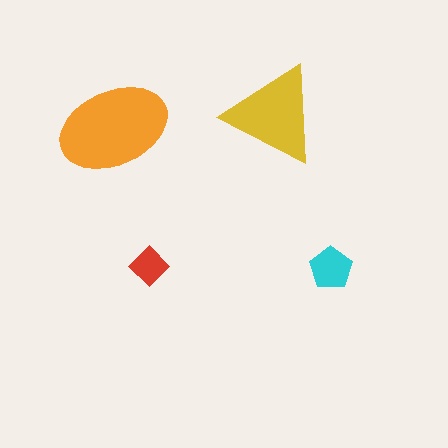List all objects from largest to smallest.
The orange ellipse, the yellow triangle, the cyan pentagon, the red diamond.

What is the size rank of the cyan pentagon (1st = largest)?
3rd.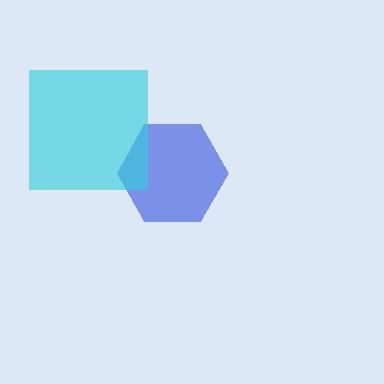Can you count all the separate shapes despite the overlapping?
Yes, there are 2 separate shapes.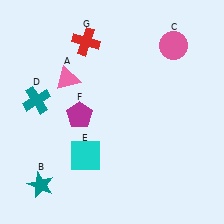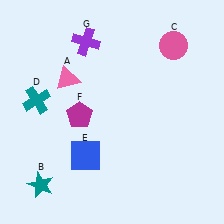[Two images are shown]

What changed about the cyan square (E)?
In Image 1, E is cyan. In Image 2, it changed to blue.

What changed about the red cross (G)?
In Image 1, G is red. In Image 2, it changed to purple.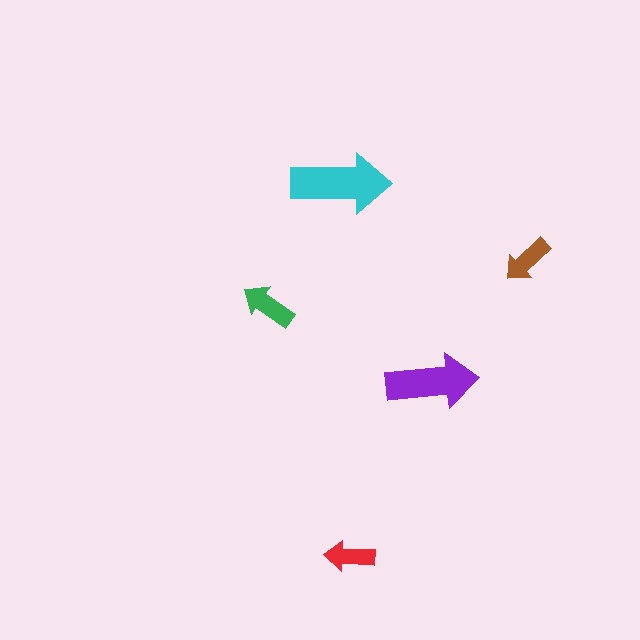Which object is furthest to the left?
The green arrow is leftmost.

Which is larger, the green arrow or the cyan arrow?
The cyan one.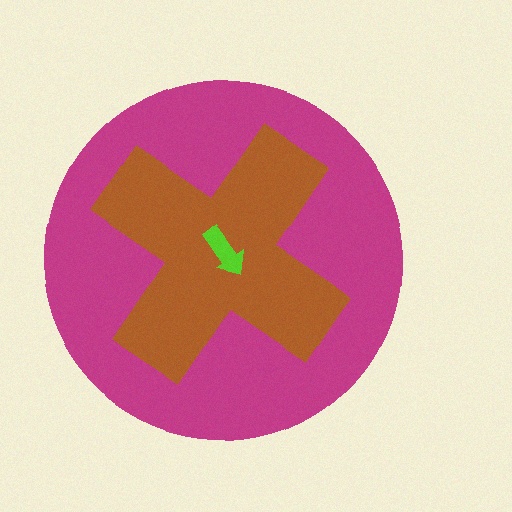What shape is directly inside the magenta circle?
The brown cross.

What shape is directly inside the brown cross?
The lime arrow.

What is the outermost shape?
The magenta circle.